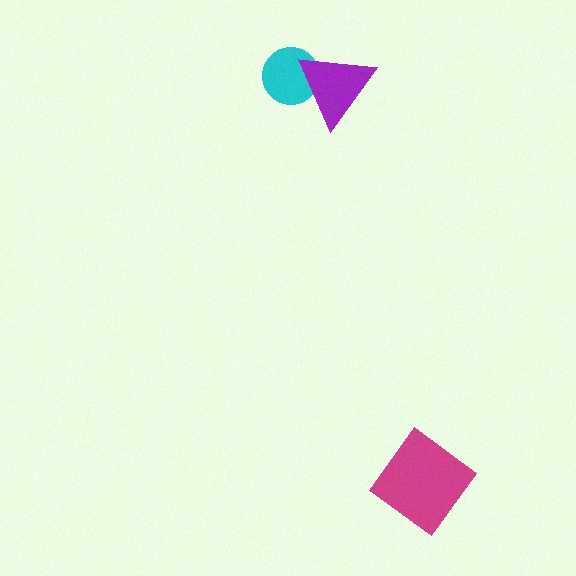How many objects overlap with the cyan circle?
1 object overlaps with the cyan circle.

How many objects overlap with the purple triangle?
1 object overlaps with the purple triangle.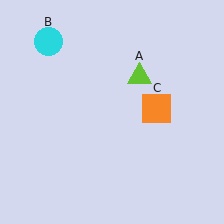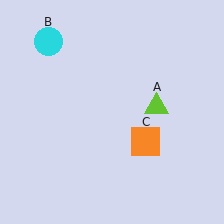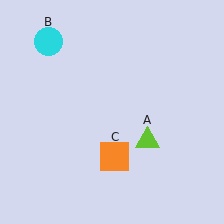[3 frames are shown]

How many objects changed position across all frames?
2 objects changed position: lime triangle (object A), orange square (object C).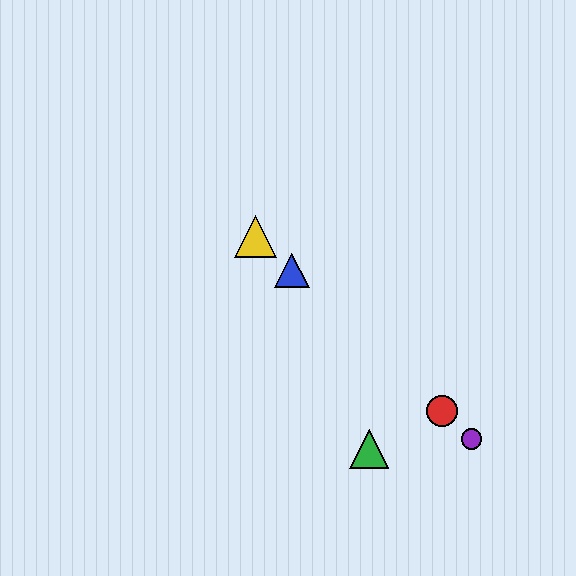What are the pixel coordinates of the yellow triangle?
The yellow triangle is at (256, 237).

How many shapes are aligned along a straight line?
4 shapes (the red circle, the blue triangle, the yellow triangle, the purple circle) are aligned along a straight line.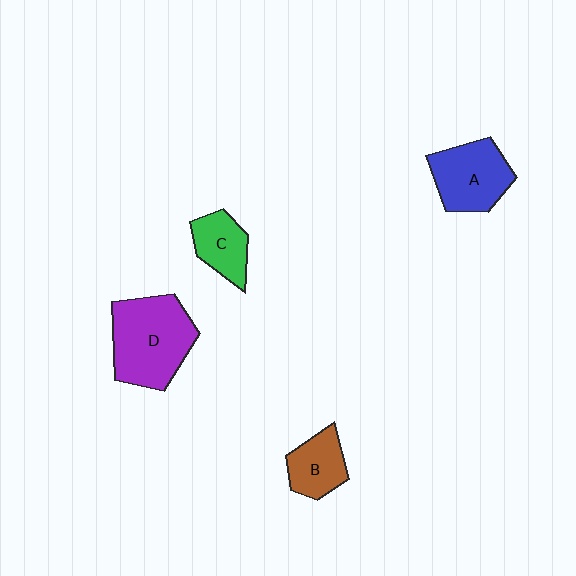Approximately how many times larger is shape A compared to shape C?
Approximately 1.5 times.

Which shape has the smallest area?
Shape C (green).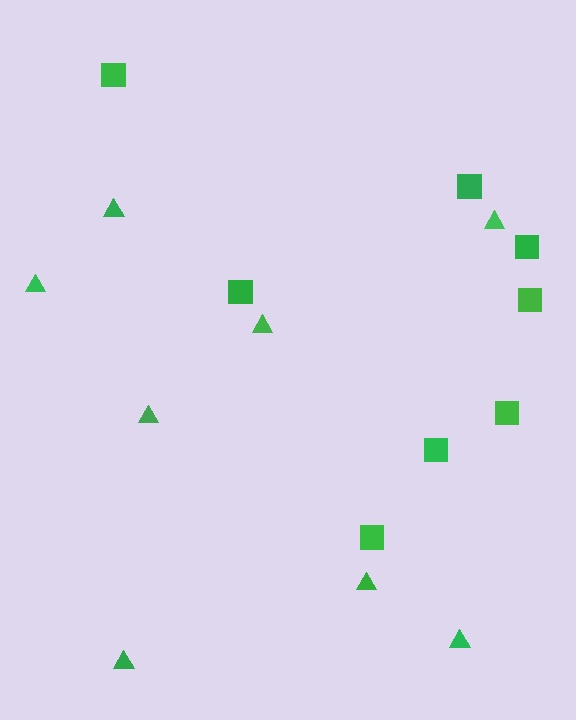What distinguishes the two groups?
There are 2 groups: one group of triangles (8) and one group of squares (8).